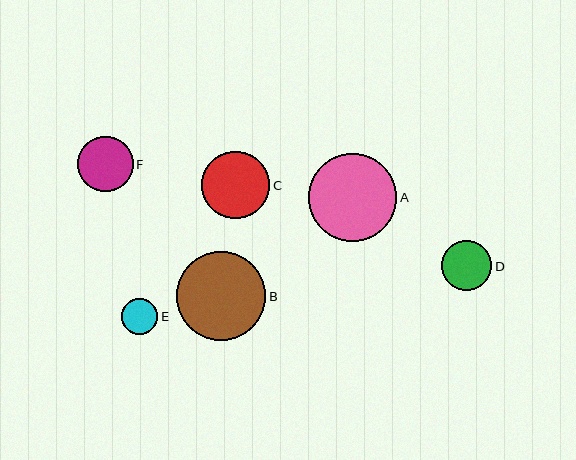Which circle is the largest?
Circle B is the largest with a size of approximately 89 pixels.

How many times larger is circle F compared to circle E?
Circle F is approximately 1.5 times the size of circle E.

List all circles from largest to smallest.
From largest to smallest: B, A, C, F, D, E.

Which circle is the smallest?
Circle E is the smallest with a size of approximately 37 pixels.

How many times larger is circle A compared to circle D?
Circle A is approximately 1.8 times the size of circle D.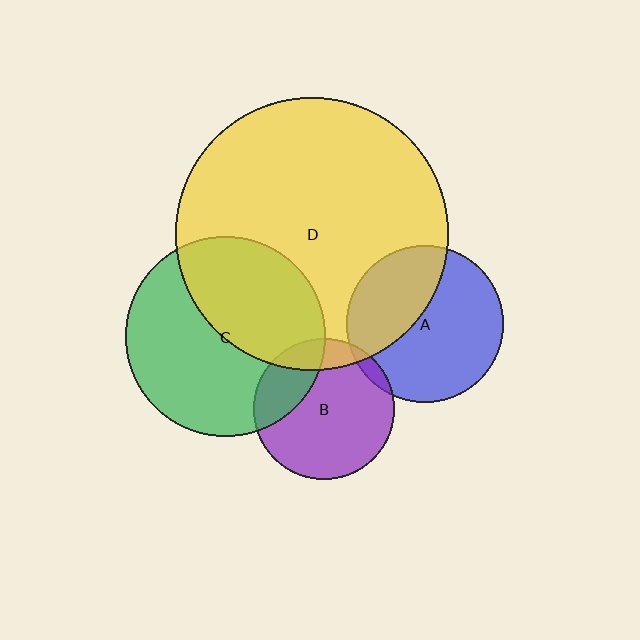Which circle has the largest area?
Circle D (yellow).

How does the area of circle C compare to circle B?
Approximately 2.0 times.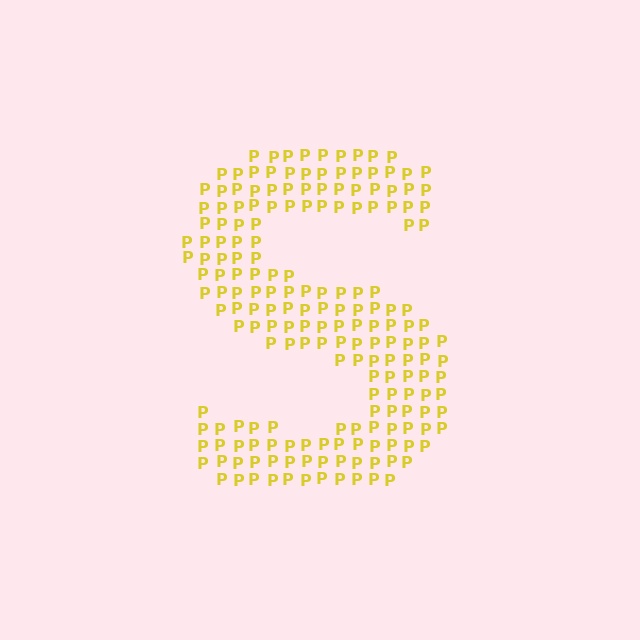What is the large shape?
The large shape is the letter S.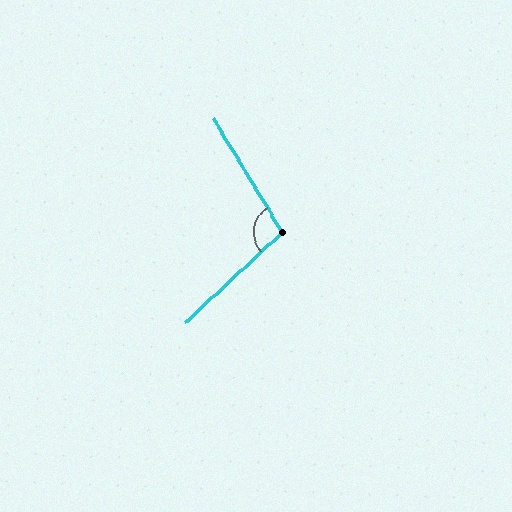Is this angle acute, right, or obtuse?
It is obtuse.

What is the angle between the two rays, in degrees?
Approximately 101 degrees.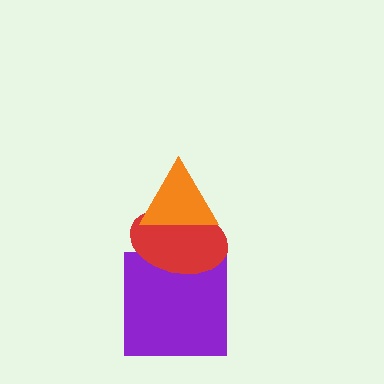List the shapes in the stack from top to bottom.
From top to bottom: the orange triangle, the red ellipse, the purple square.